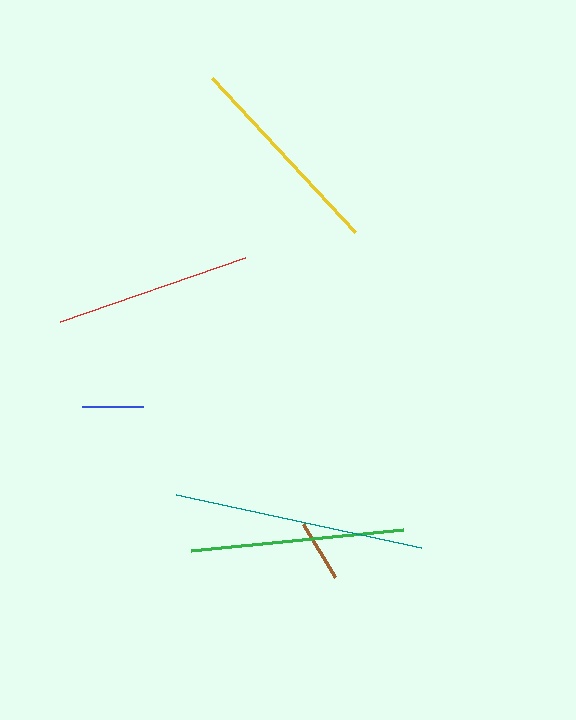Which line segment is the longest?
The teal line is the longest at approximately 251 pixels.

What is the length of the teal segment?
The teal segment is approximately 251 pixels long.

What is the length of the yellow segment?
The yellow segment is approximately 210 pixels long.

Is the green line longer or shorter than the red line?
The green line is longer than the red line.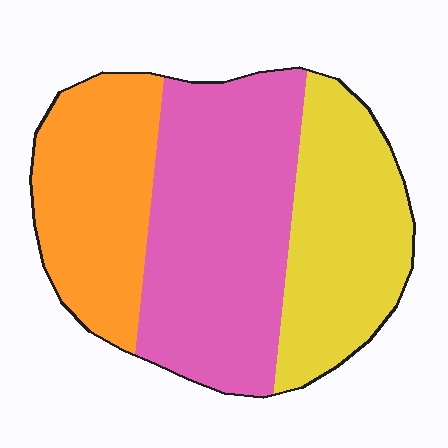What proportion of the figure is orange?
Orange takes up about one quarter (1/4) of the figure.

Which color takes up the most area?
Pink, at roughly 45%.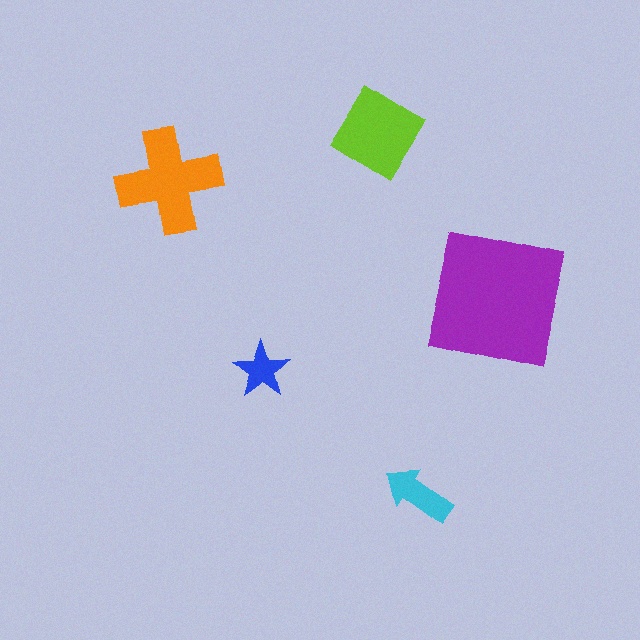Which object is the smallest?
The blue star.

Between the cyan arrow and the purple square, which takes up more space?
The purple square.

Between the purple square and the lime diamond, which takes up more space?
The purple square.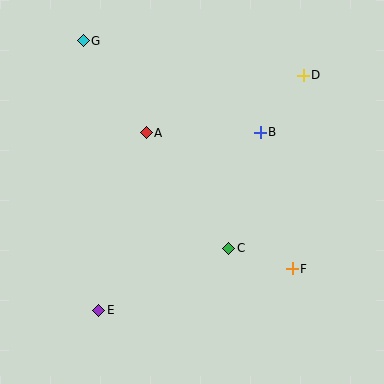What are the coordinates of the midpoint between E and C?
The midpoint between E and C is at (164, 279).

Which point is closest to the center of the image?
Point C at (229, 248) is closest to the center.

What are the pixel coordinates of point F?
Point F is at (292, 269).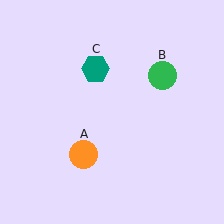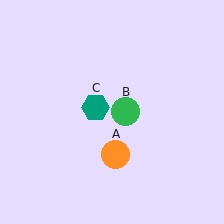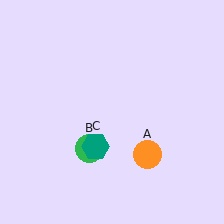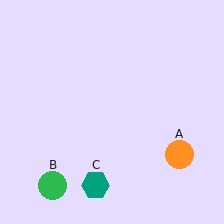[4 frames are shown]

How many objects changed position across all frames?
3 objects changed position: orange circle (object A), green circle (object B), teal hexagon (object C).